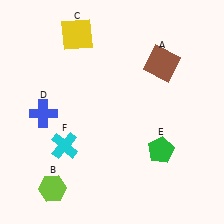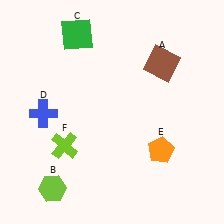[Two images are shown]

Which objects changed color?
C changed from yellow to green. E changed from green to orange. F changed from cyan to lime.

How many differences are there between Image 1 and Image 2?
There are 3 differences between the two images.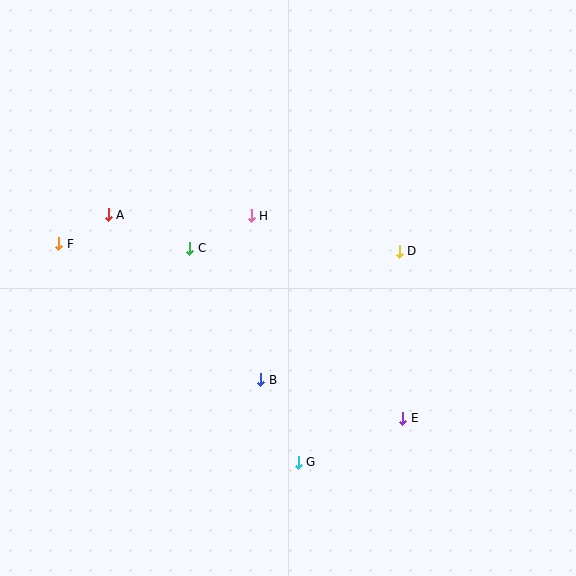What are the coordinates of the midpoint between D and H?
The midpoint between D and H is at (325, 234).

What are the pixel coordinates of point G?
Point G is at (298, 462).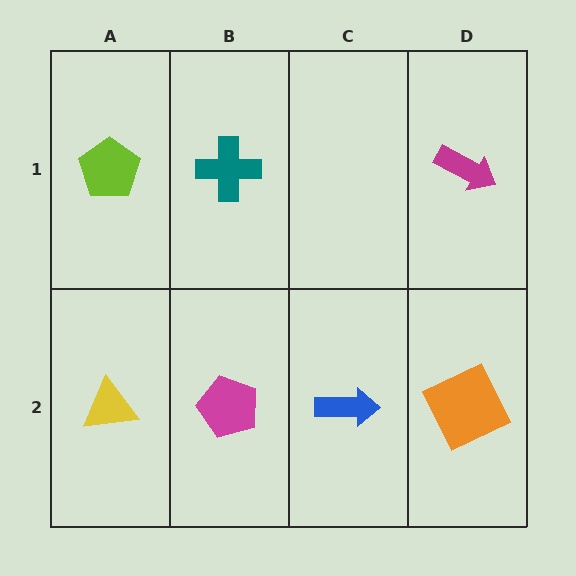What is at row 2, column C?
A blue arrow.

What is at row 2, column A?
A yellow triangle.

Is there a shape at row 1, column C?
No, that cell is empty.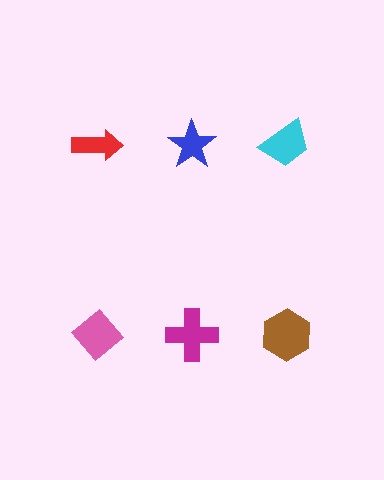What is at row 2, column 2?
A magenta cross.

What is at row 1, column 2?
A blue star.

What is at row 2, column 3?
A brown hexagon.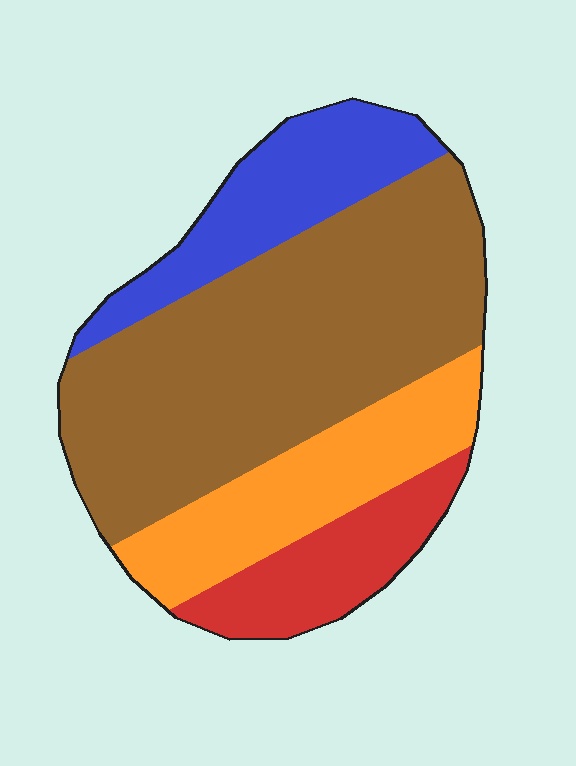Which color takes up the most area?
Brown, at roughly 50%.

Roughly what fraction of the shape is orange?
Orange takes up between a sixth and a third of the shape.